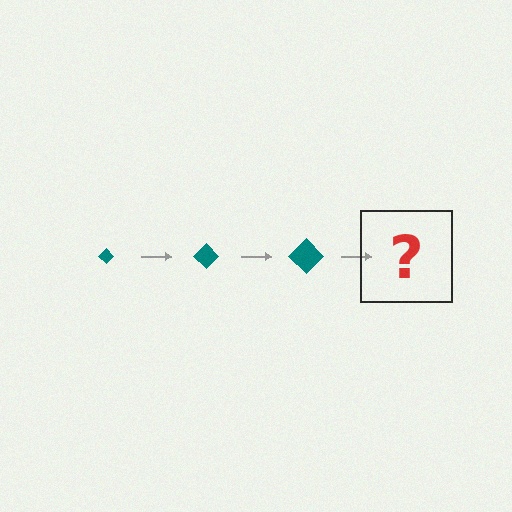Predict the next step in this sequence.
The next step is a teal diamond, larger than the previous one.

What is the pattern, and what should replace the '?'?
The pattern is that the diamond gets progressively larger each step. The '?' should be a teal diamond, larger than the previous one.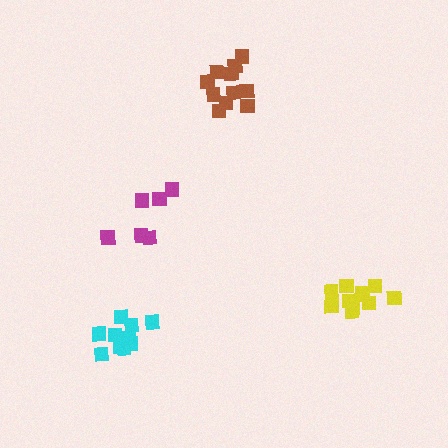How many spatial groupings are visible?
There are 4 spatial groupings.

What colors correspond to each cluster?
The clusters are colored: magenta, cyan, brown, yellow.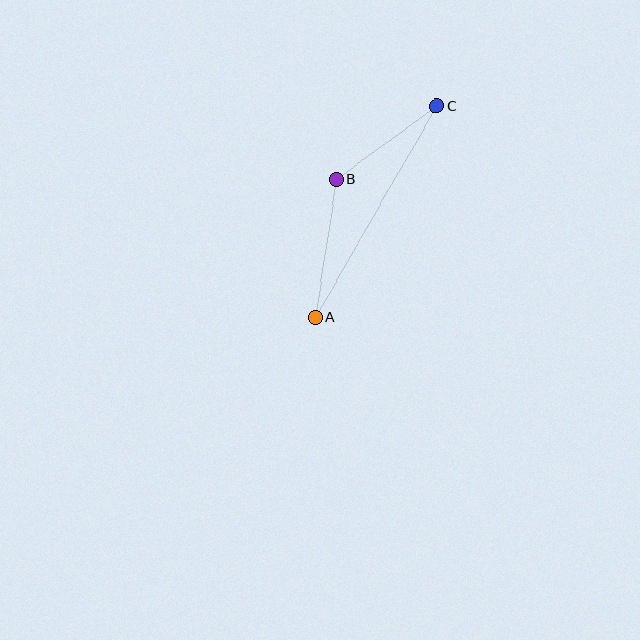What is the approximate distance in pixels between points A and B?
The distance between A and B is approximately 140 pixels.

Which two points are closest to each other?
Points B and C are closest to each other.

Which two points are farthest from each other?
Points A and C are farthest from each other.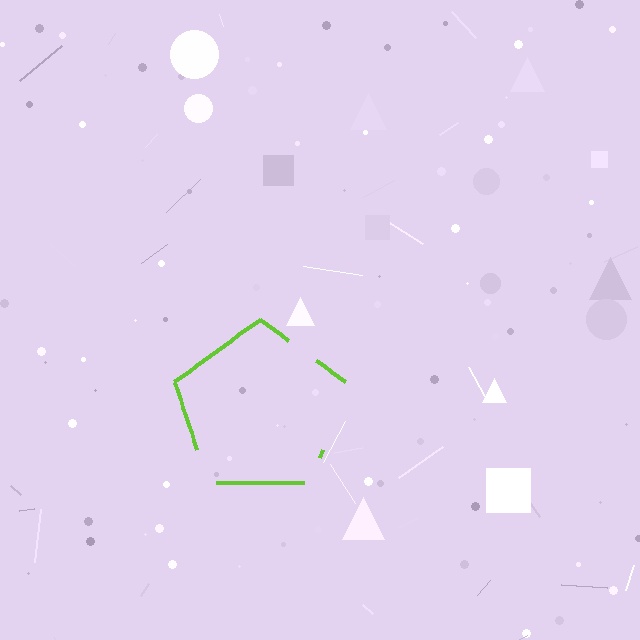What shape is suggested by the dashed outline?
The dashed outline suggests a pentagon.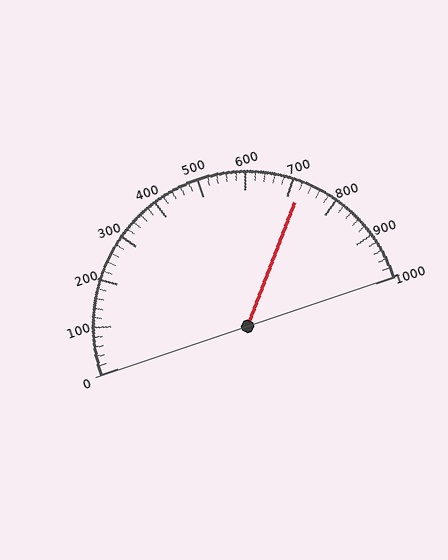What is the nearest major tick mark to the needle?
The nearest major tick mark is 700.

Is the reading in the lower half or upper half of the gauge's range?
The reading is in the upper half of the range (0 to 1000).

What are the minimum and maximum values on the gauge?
The gauge ranges from 0 to 1000.